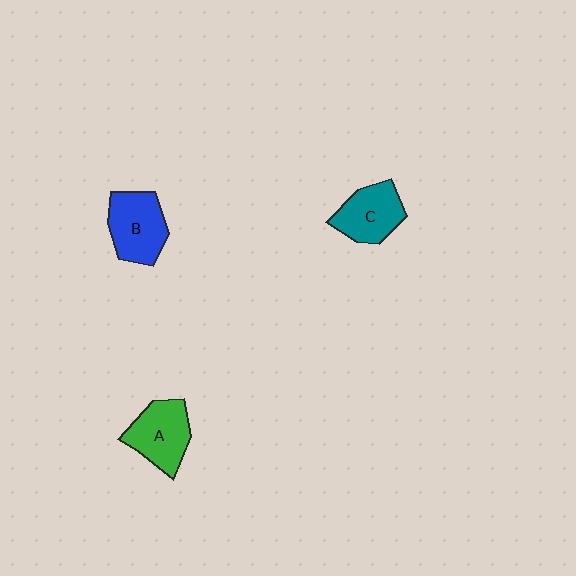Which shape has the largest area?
Shape B (blue).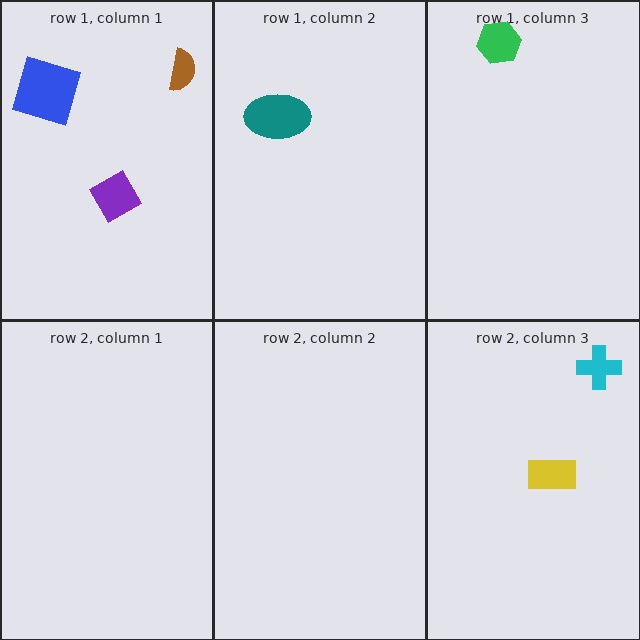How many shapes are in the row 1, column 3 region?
1.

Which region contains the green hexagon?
The row 1, column 3 region.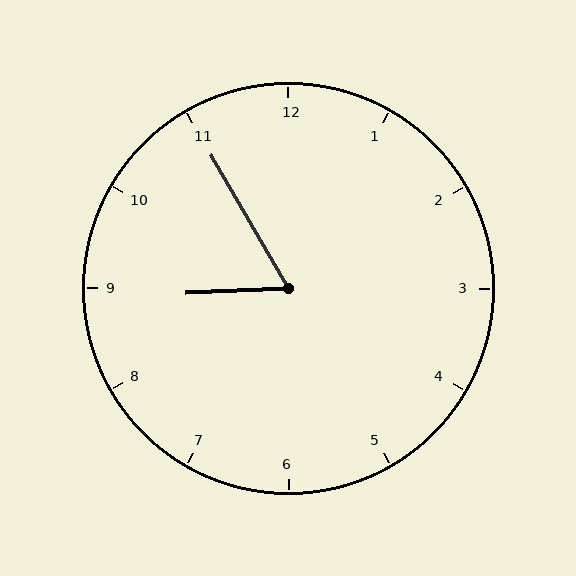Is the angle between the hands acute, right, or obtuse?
It is acute.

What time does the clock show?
8:55.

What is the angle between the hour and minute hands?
Approximately 62 degrees.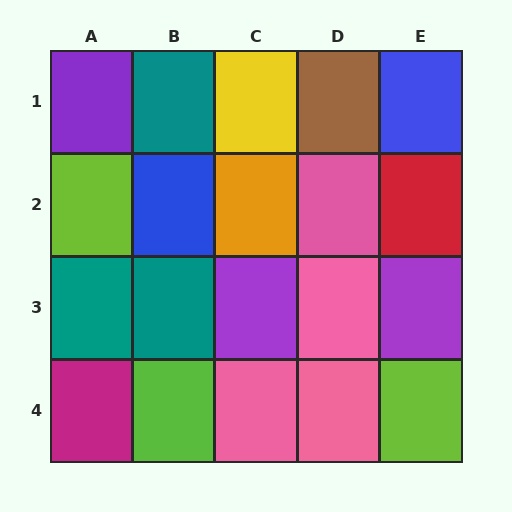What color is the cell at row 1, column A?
Purple.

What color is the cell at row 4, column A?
Magenta.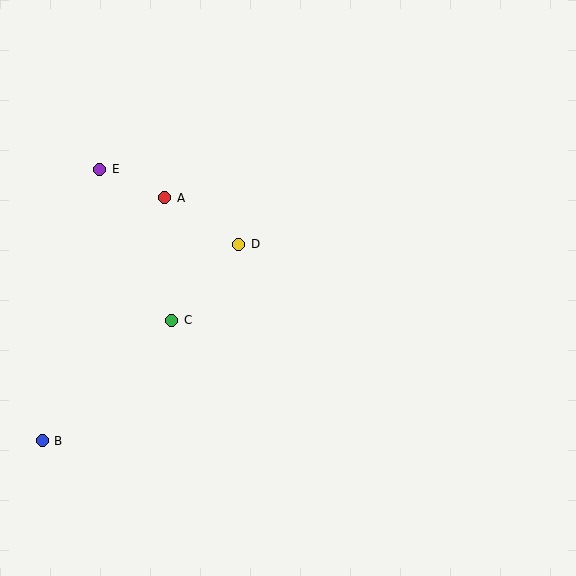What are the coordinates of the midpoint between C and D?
The midpoint between C and D is at (205, 282).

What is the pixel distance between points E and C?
The distance between E and C is 167 pixels.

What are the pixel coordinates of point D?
Point D is at (239, 244).